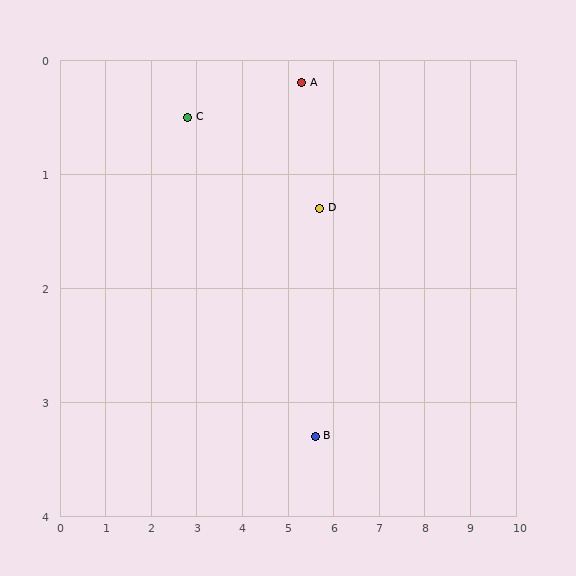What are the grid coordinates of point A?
Point A is at approximately (5.3, 0.2).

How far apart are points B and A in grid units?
Points B and A are about 3.1 grid units apart.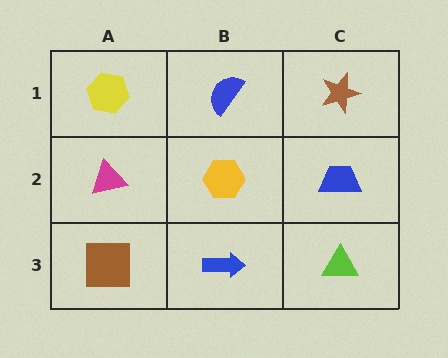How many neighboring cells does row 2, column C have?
3.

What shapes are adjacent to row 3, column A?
A magenta triangle (row 2, column A), a blue arrow (row 3, column B).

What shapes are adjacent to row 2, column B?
A blue semicircle (row 1, column B), a blue arrow (row 3, column B), a magenta triangle (row 2, column A), a blue trapezoid (row 2, column C).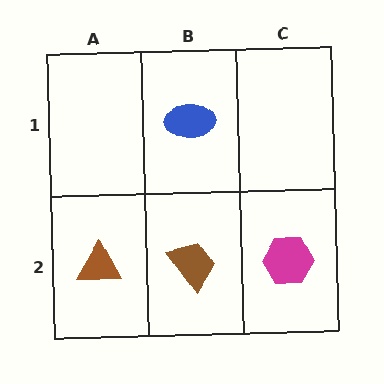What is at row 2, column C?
A magenta hexagon.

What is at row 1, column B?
A blue ellipse.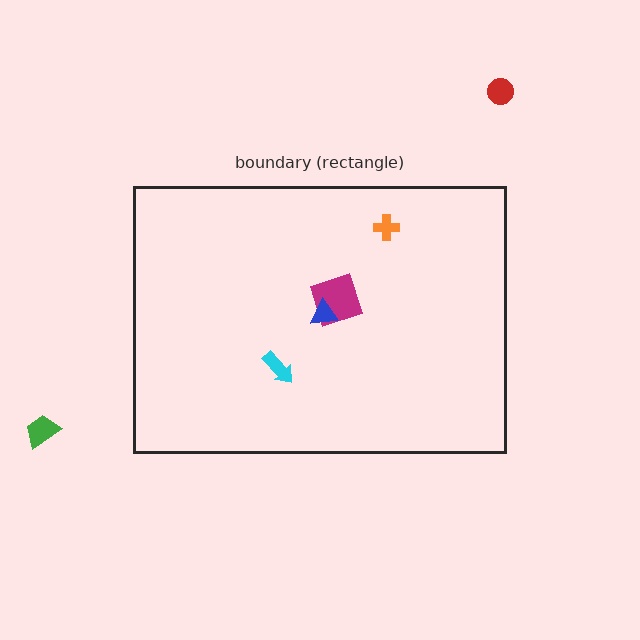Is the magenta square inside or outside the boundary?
Inside.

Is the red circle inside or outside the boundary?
Outside.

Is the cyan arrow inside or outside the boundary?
Inside.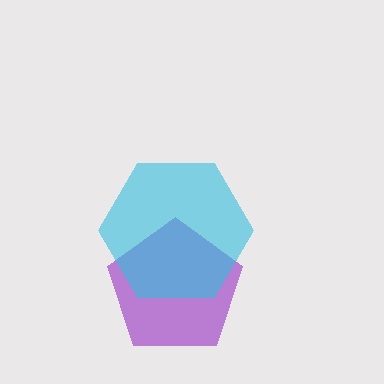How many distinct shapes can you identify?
There are 2 distinct shapes: a purple pentagon, a cyan hexagon.